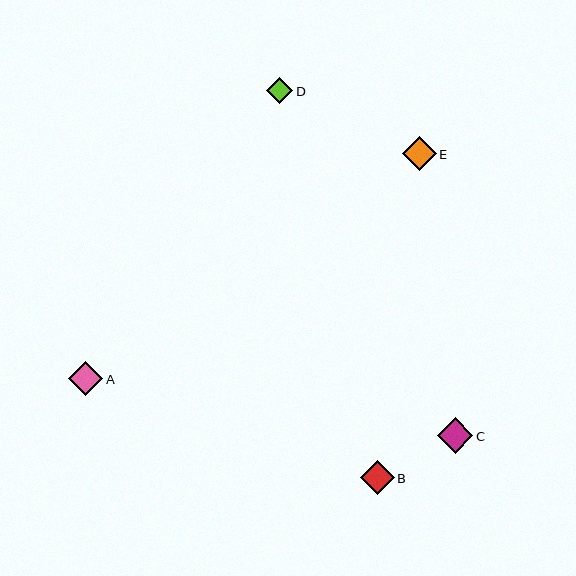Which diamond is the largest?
Diamond C is the largest with a size of approximately 35 pixels.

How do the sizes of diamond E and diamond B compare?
Diamond E and diamond B are approximately the same size.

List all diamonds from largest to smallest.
From largest to smallest: C, A, E, B, D.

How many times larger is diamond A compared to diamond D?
Diamond A is approximately 1.3 times the size of diamond D.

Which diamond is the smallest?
Diamond D is the smallest with a size of approximately 26 pixels.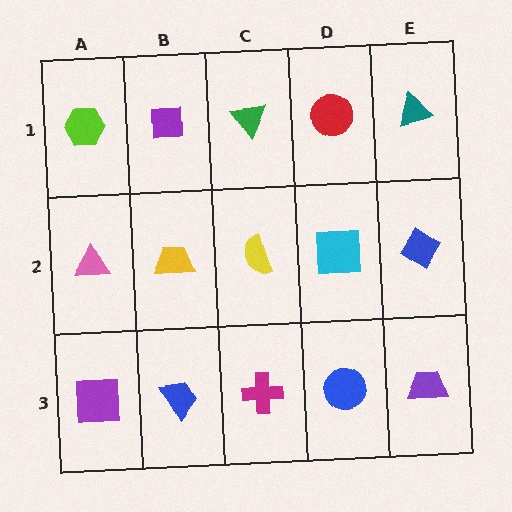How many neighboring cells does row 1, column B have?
3.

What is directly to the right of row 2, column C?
A cyan square.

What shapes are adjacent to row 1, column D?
A cyan square (row 2, column D), a green triangle (row 1, column C), a teal triangle (row 1, column E).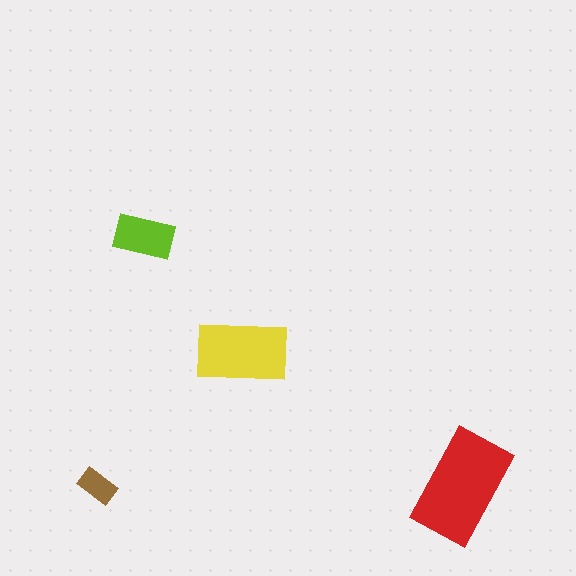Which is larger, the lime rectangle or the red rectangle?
The red one.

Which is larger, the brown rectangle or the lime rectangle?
The lime one.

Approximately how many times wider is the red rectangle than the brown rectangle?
About 3 times wider.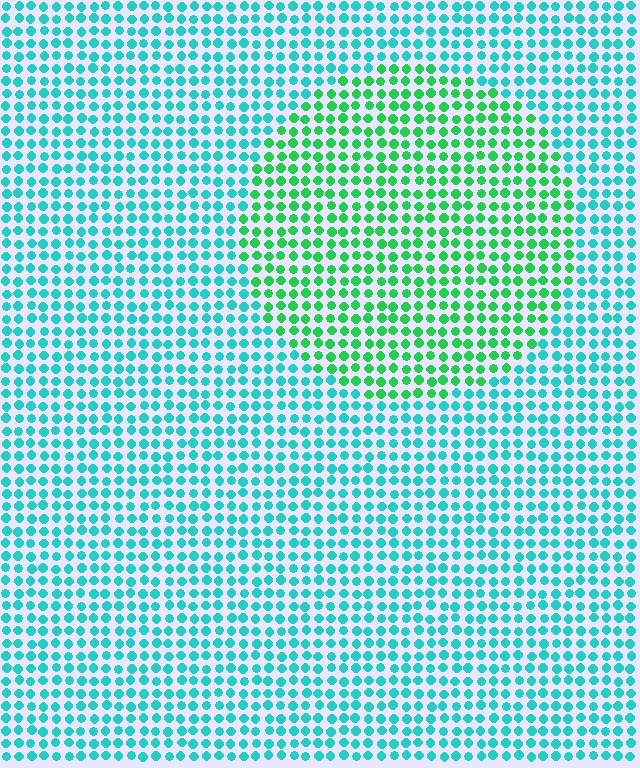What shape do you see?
I see a circle.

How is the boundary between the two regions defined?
The boundary is defined purely by a slight shift in hue (about 42 degrees). Spacing, size, and orientation are identical on both sides.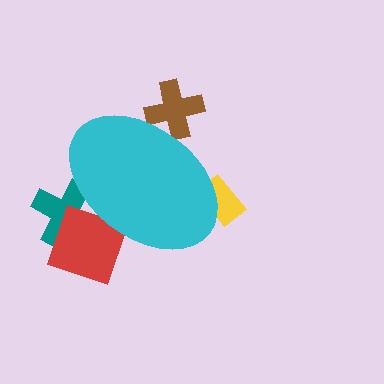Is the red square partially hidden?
Yes, the red square is partially hidden behind the cyan ellipse.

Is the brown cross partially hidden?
Yes, the brown cross is partially hidden behind the cyan ellipse.